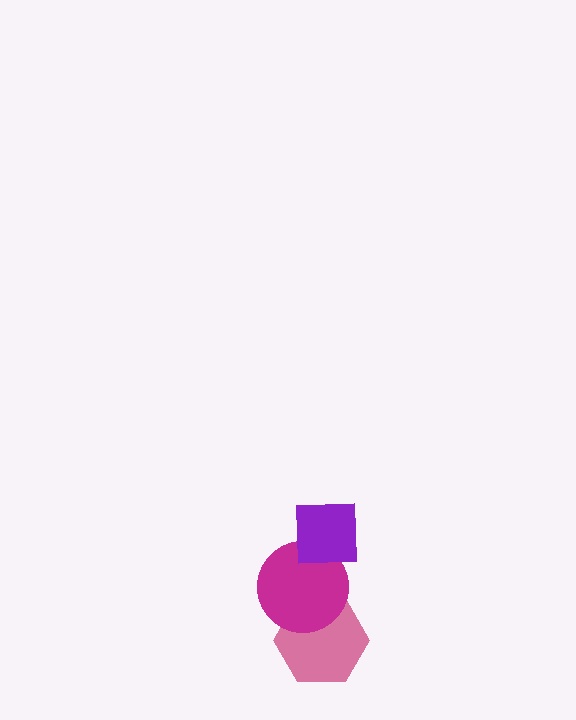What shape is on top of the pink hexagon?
The magenta circle is on top of the pink hexagon.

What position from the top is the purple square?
The purple square is 1st from the top.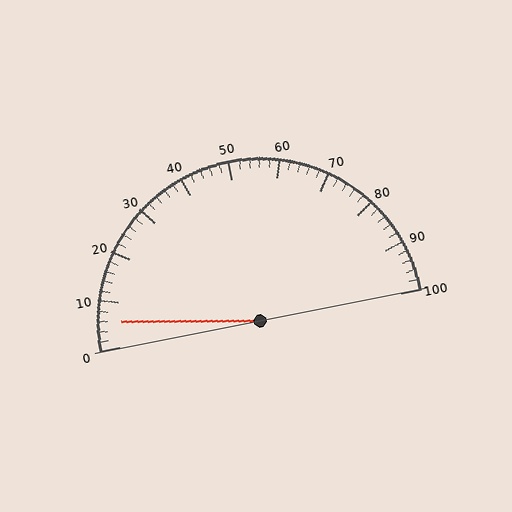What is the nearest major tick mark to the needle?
The nearest major tick mark is 10.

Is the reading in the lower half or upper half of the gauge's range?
The reading is in the lower half of the range (0 to 100).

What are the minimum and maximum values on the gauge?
The gauge ranges from 0 to 100.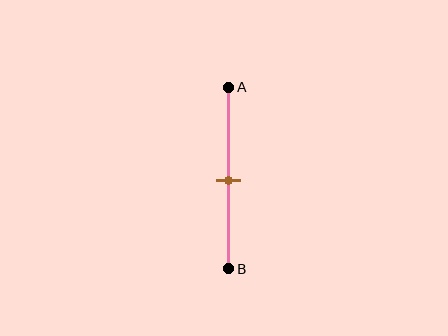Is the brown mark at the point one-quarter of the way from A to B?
No, the mark is at about 50% from A, not at the 25% one-quarter point.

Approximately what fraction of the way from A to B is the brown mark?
The brown mark is approximately 50% of the way from A to B.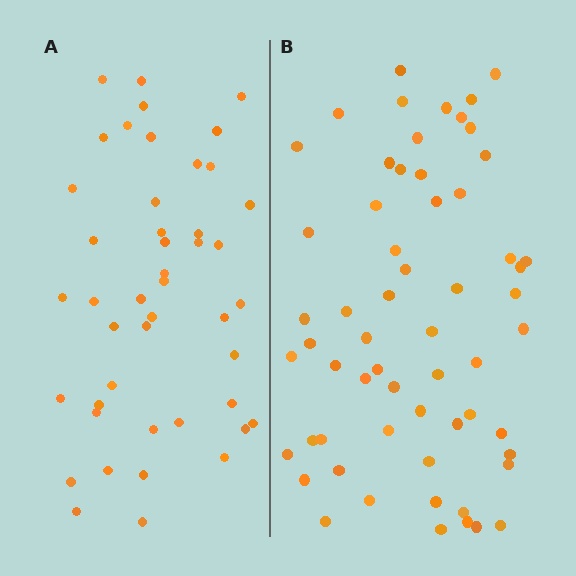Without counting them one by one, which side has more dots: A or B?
Region B (the right region) has more dots.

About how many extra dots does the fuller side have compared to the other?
Region B has approximately 15 more dots than region A.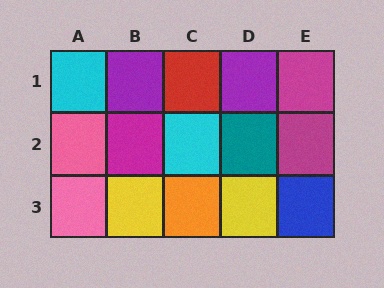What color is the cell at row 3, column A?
Pink.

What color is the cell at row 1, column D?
Purple.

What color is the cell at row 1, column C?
Red.